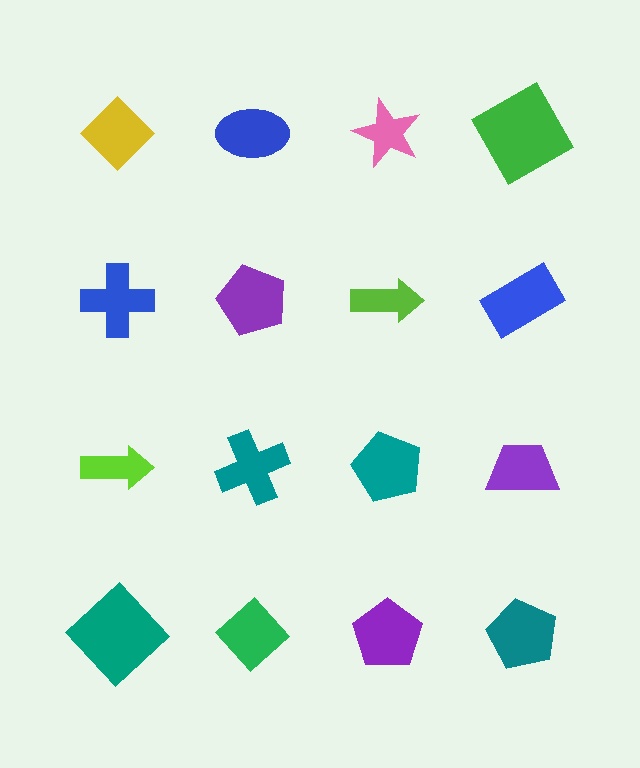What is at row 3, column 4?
A purple trapezoid.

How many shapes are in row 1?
4 shapes.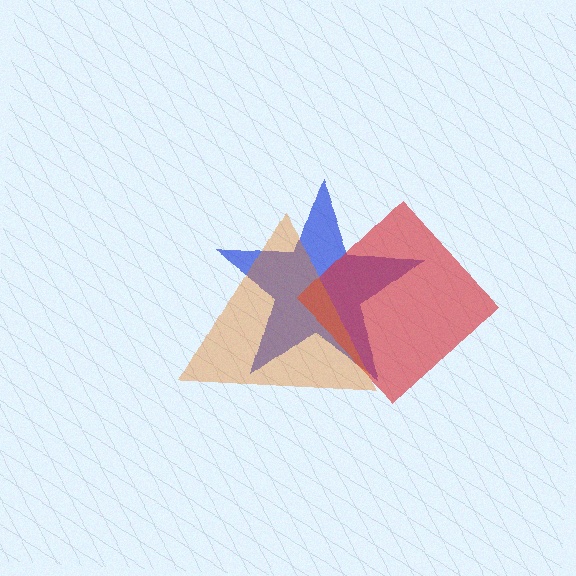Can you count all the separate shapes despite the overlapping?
Yes, there are 3 separate shapes.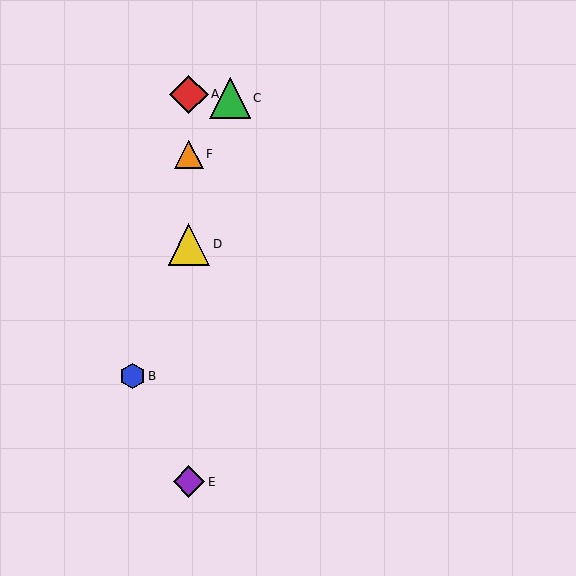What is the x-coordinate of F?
Object F is at x≈189.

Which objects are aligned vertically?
Objects A, D, E, F are aligned vertically.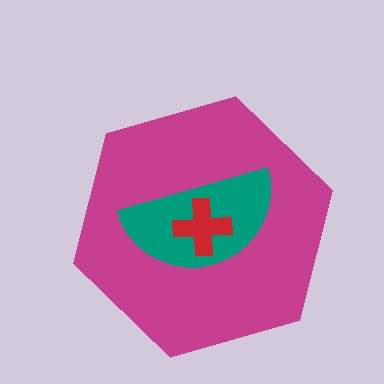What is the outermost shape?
The magenta hexagon.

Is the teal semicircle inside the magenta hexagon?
Yes.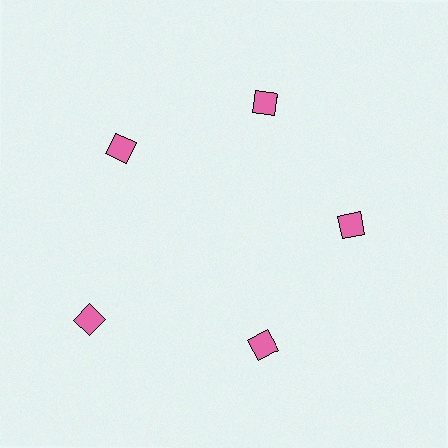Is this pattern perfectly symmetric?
No. The 5 pink diamonds are arranged in a ring, but one element near the 8 o'clock position is pushed outward from the center, breaking the 5-fold rotational symmetry.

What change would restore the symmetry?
The symmetry would be restored by moving it inward, back onto the ring so that all 5 diamonds sit at equal angles and equal distance from the center.